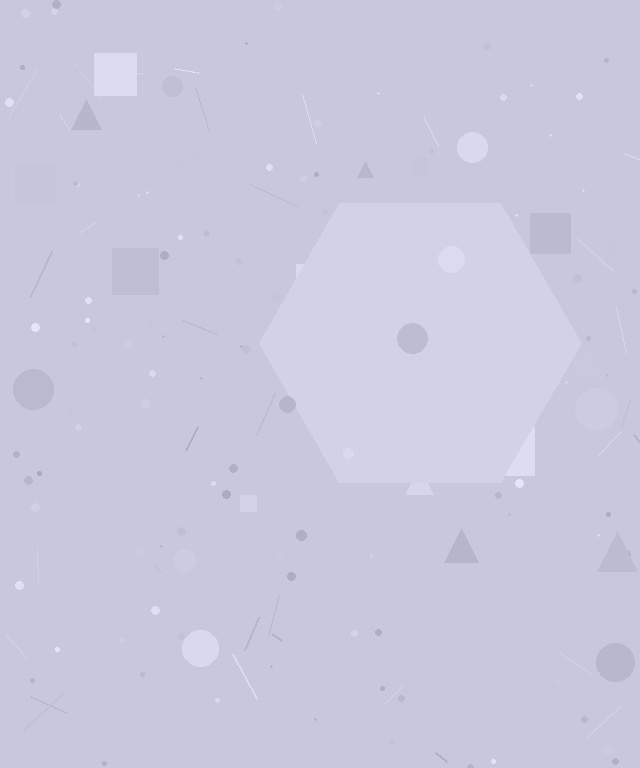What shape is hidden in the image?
A hexagon is hidden in the image.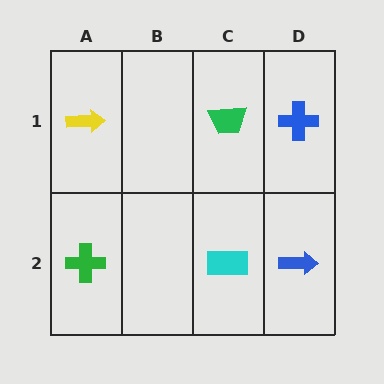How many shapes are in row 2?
3 shapes.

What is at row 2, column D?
A blue arrow.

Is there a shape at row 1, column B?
No, that cell is empty.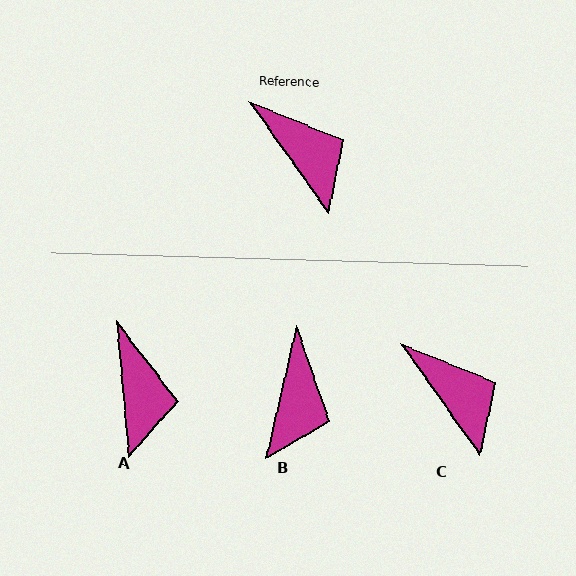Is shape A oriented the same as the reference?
No, it is off by about 30 degrees.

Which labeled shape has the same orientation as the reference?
C.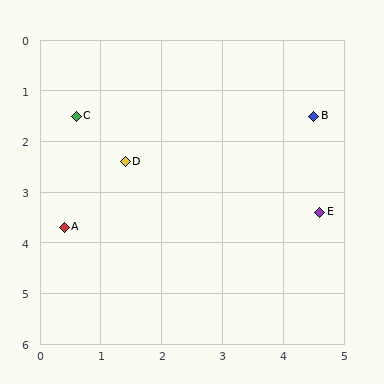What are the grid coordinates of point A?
Point A is at approximately (0.4, 3.7).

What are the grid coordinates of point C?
Point C is at approximately (0.6, 1.5).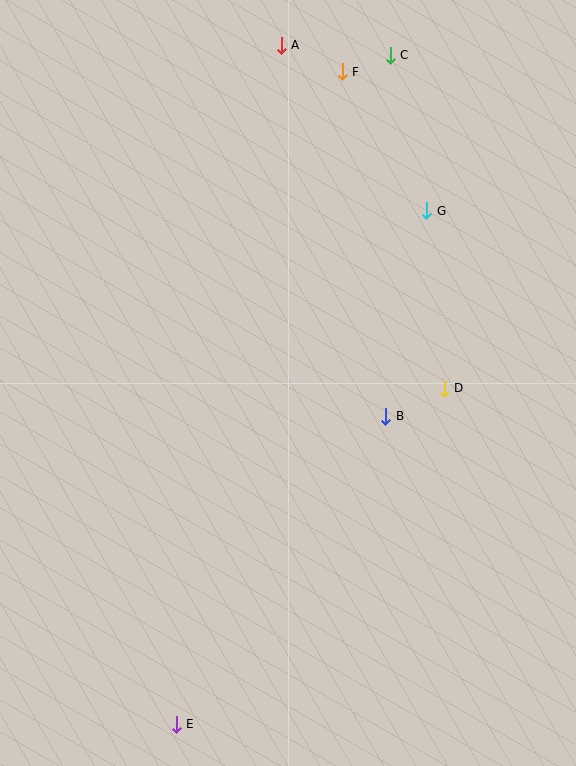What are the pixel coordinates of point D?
Point D is at (444, 388).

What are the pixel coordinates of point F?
Point F is at (342, 72).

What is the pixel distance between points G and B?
The distance between G and B is 210 pixels.